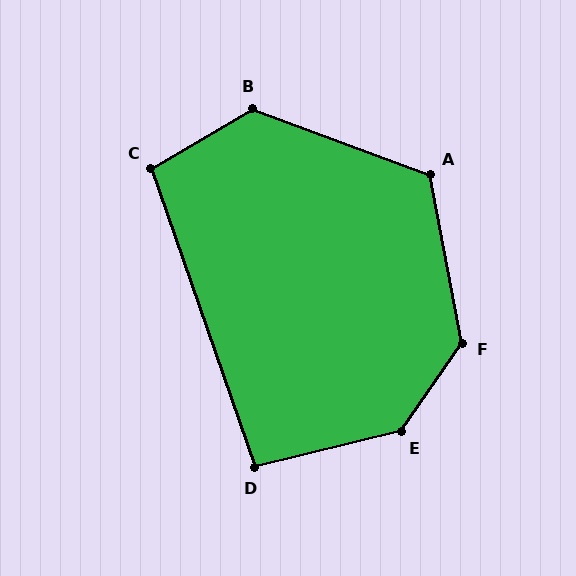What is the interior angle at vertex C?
Approximately 101 degrees (obtuse).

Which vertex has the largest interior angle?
E, at approximately 138 degrees.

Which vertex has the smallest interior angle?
D, at approximately 95 degrees.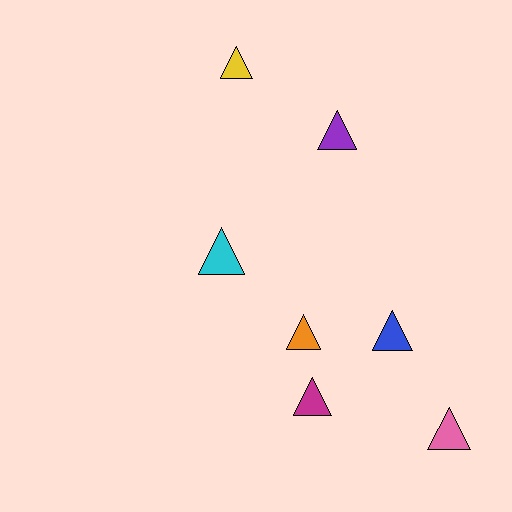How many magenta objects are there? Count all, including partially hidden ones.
There is 1 magenta object.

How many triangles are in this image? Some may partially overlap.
There are 7 triangles.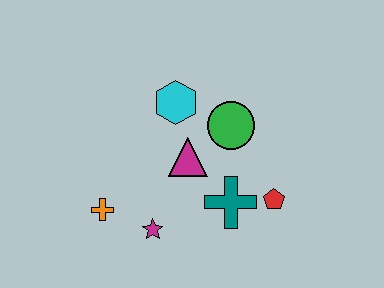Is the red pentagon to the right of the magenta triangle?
Yes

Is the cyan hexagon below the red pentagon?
No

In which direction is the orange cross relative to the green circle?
The orange cross is to the left of the green circle.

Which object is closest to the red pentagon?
The teal cross is closest to the red pentagon.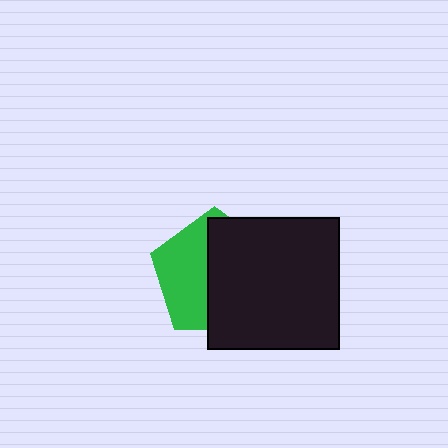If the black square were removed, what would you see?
You would see the complete green pentagon.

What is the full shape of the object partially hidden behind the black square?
The partially hidden object is a green pentagon.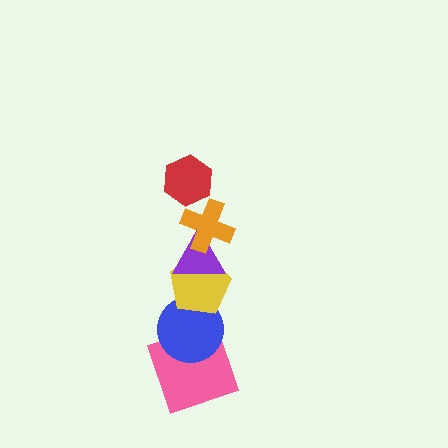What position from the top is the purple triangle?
The purple triangle is 3rd from the top.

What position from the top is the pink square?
The pink square is 6th from the top.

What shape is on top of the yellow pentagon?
The purple triangle is on top of the yellow pentagon.